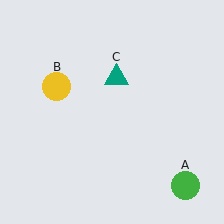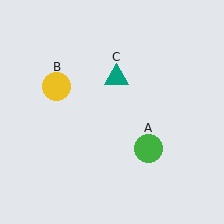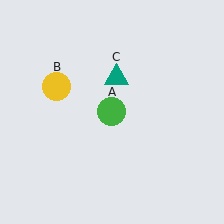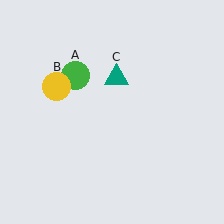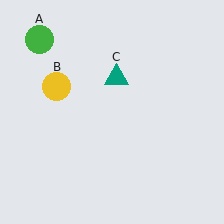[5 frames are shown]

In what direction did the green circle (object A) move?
The green circle (object A) moved up and to the left.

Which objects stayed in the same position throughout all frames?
Yellow circle (object B) and teal triangle (object C) remained stationary.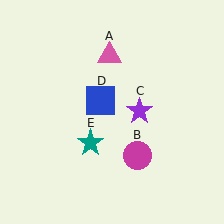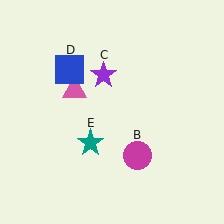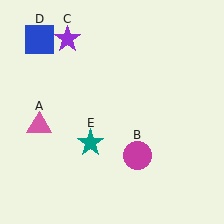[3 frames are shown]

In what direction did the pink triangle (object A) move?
The pink triangle (object A) moved down and to the left.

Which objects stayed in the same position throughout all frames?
Magenta circle (object B) and teal star (object E) remained stationary.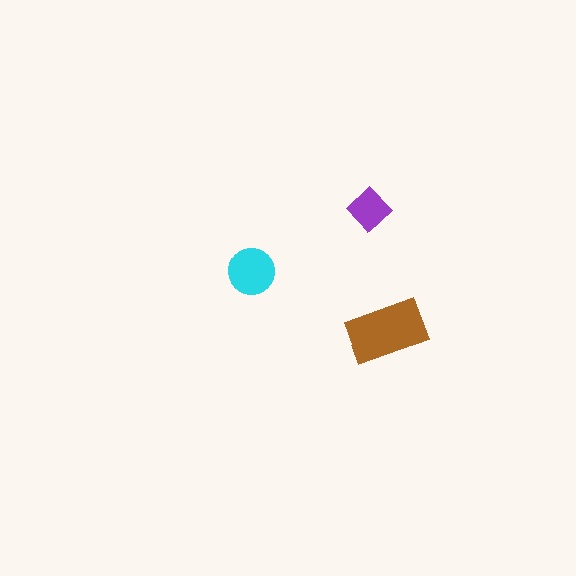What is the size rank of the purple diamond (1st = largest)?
3rd.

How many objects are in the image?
There are 3 objects in the image.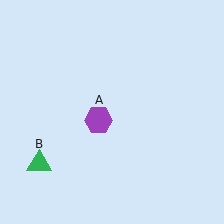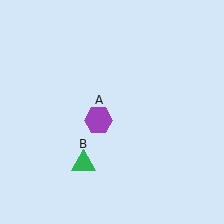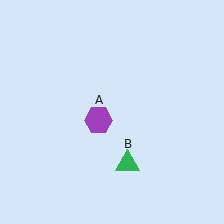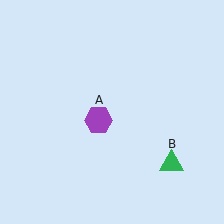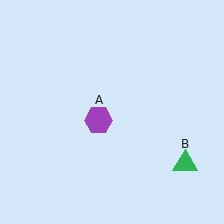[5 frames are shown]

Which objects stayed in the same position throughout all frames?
Purple hexagon (object A) remained stationary.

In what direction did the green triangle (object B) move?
The green triangle (object B) moved right.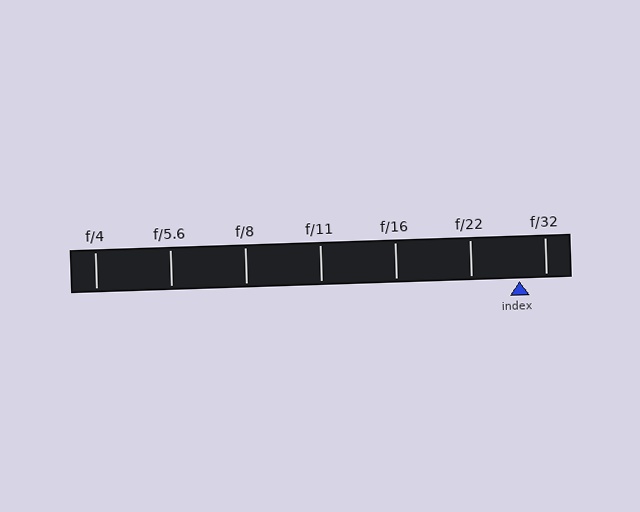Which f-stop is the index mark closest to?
The index mark is closest to f/32.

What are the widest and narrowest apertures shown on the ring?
The widest aperture shown is f/4 and the narrowest is f/32.